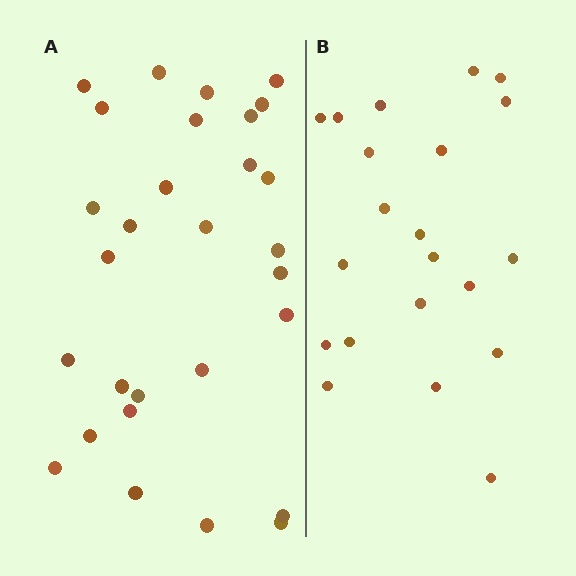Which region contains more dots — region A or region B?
Region A (the left region) has more dots.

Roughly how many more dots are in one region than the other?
Region A has roughly 8 or so more dots than region B.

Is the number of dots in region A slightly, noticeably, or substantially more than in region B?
Region A has noticeably more, but not dramatically so. The ratio is roughly 1.4 to 1.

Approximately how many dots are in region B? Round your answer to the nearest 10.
About 20 dots. (The exact count is 21, which rounds to 20.)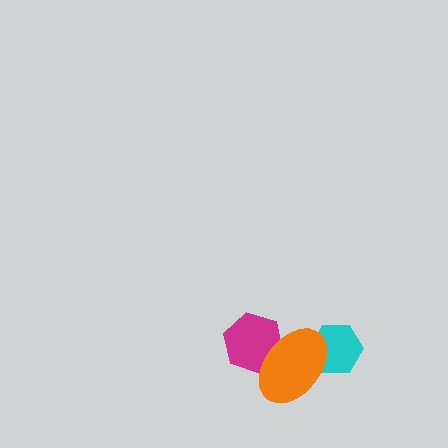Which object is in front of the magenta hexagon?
The orange ellipse is in front of the magenta hexagon.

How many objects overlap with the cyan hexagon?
1 object overlaps with the cyan hexagon.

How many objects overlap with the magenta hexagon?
1 object overlaps with the magenta hexagon.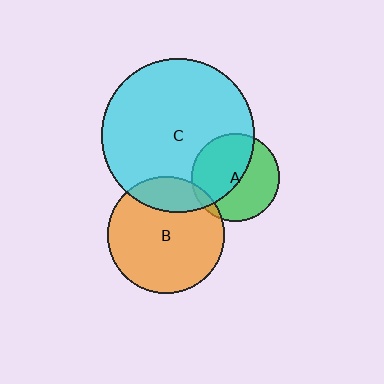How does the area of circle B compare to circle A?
Approximately 1.8 times.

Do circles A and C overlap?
Yes.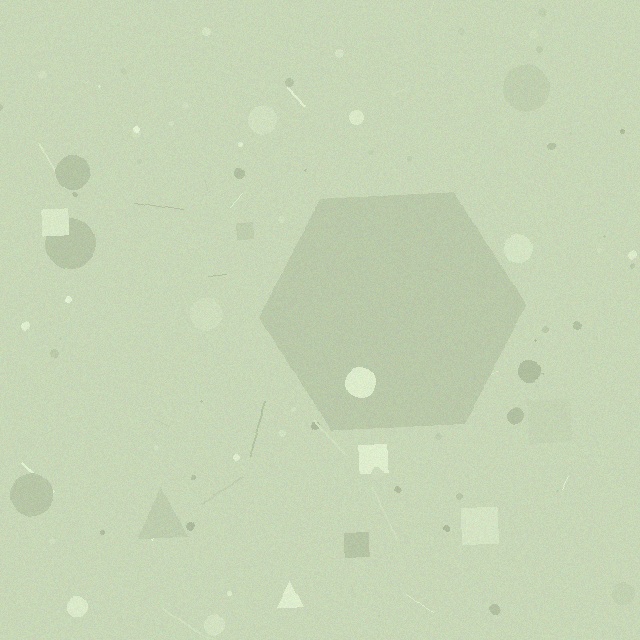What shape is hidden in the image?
A hexagon is hidden in the image.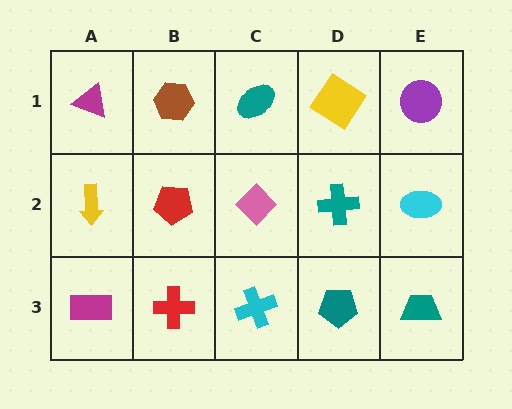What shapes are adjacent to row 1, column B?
A red pentagon (row 2, column B), a magenta triangle (row 1, column A), a teal ellipse (row 1, column C).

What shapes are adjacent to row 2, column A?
A magenta triangle (row 1, column A), a magenta rectangle (row 3, column A), a red pentagon (row 2, column B).